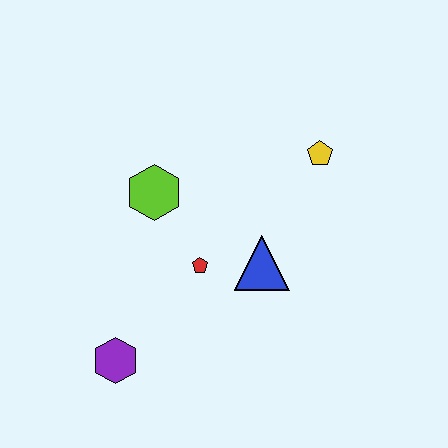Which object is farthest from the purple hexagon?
The yellow pentagon is farthest from the purple hexagon.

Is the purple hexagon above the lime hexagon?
No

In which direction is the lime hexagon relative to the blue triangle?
The lime hexagon is to the left of the blue triangle.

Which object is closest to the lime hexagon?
The red pentagon is closest to the lime hexagon.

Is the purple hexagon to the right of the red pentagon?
No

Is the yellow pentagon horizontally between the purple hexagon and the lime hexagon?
No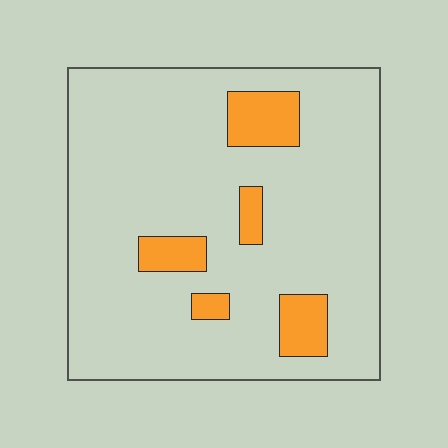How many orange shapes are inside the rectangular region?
5.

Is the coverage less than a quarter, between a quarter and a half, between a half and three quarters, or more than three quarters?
Less than a quarter.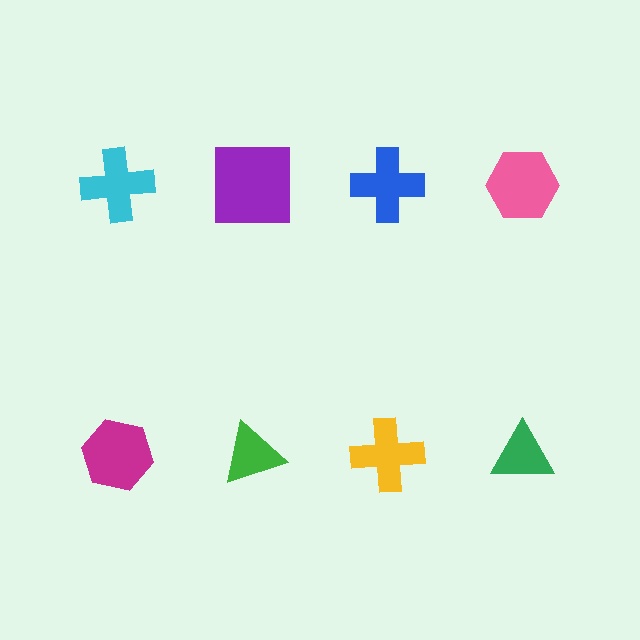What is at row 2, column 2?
A green triangle.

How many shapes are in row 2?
4 shapes.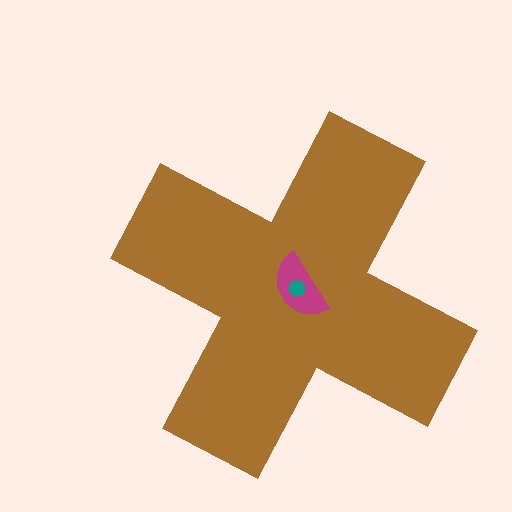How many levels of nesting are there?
3.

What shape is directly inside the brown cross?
The magenta semicircle.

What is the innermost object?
The teal hexagon.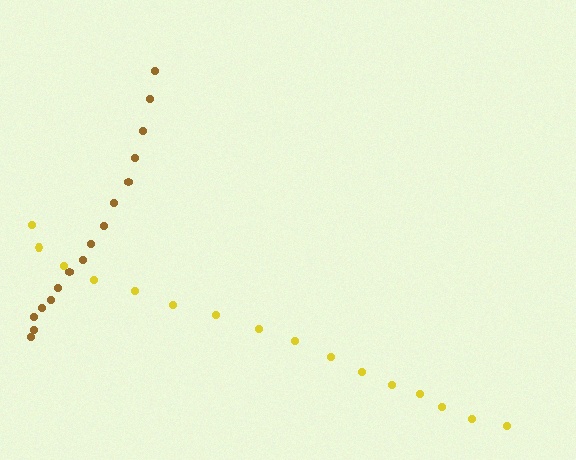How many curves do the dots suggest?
There are 2 distinct paths.